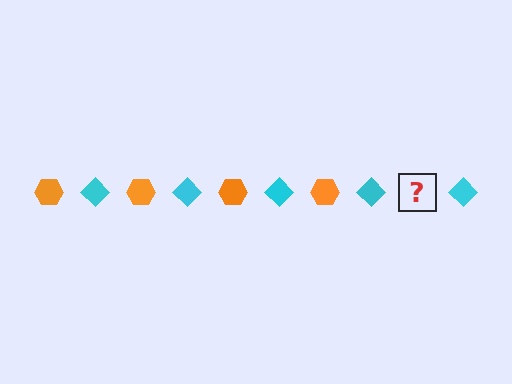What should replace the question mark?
The question mark should be replaced with an orange hexagon.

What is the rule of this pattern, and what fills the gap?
The rule is that the pattern alternates between orange hexagon and cyan diamond. The gap should be filled with an orange hexagon.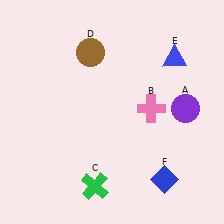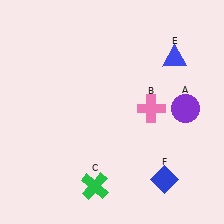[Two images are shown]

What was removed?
The brown circle (D) was removed in Image 2.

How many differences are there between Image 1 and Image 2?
There is 1 difference between the two images.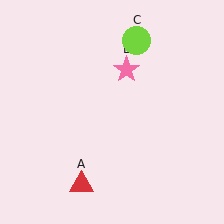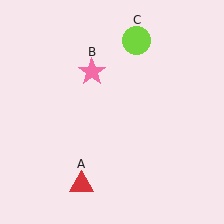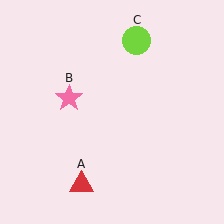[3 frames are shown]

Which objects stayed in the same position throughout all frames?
Red triangle (object A) and lime circle (object C) remained stationary.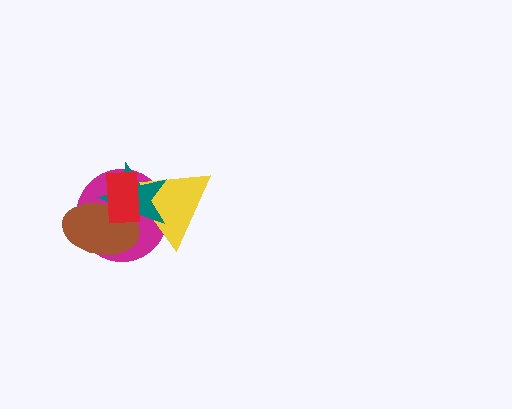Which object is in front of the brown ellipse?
The red rectangle is in front of the brown ellipse.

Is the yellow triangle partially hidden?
Yes, it is partially covered by another shape.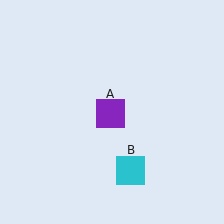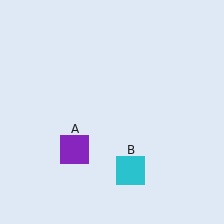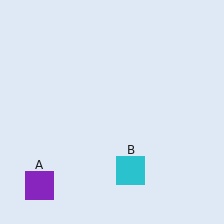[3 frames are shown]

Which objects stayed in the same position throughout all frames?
Cyan square (object B) remained stationary.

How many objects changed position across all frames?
1 object changed position: purple square (object A).